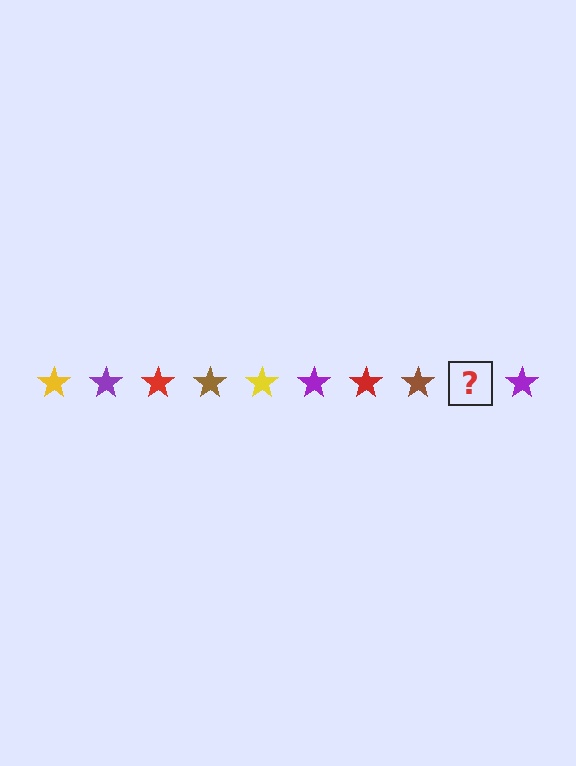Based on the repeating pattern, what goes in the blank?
The blank should be a yellow star.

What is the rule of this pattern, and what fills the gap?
The rule is that the pattern cycles through yellow, purple, red, brown stars. The gap should be filled with a yellow star.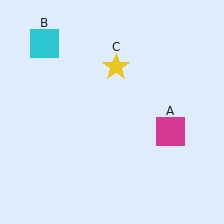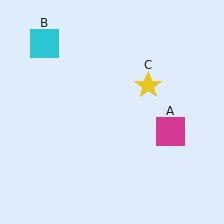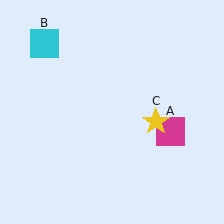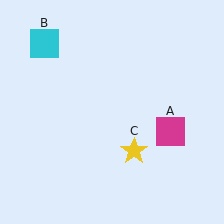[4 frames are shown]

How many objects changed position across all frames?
1 object changed position: yellow star (object C).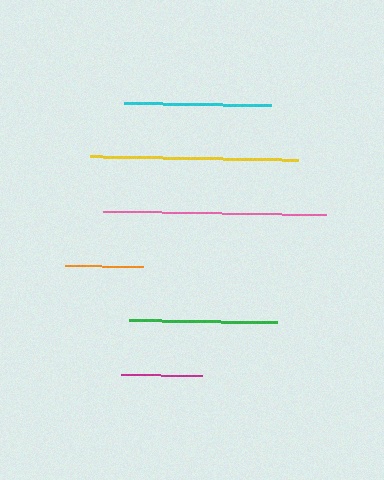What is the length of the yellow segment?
The yellow segment is approximately 207 pixels long.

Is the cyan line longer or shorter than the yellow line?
The yellow line is longer than the cyan line.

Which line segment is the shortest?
The orange line is the shortest at approximately 79 pixels.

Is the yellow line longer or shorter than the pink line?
The pink line is longer than the yellow line.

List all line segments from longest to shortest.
From longest to shortest: pink, yellow, green, cyan, magenta, orange.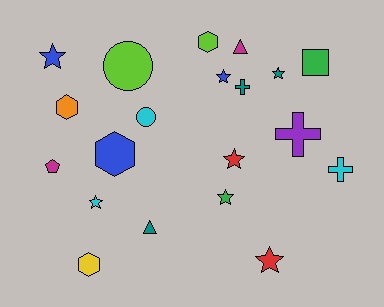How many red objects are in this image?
There are 2 red objects.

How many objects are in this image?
There are 20 objects.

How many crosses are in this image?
There are 3 crosses.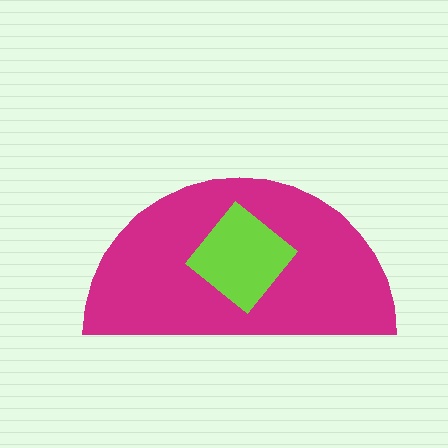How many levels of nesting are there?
2.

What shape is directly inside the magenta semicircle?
The lime diamond.